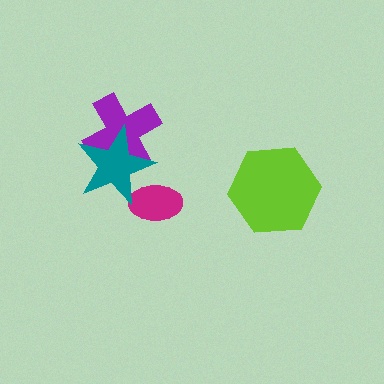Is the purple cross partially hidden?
Yes, it is partially covered by another shape.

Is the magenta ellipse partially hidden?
Yes, it is partially covered by another shape.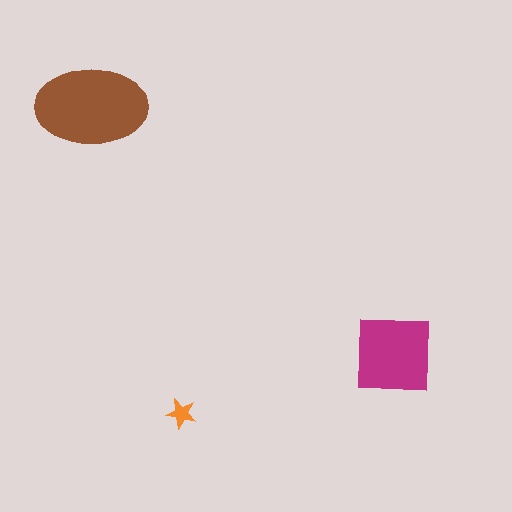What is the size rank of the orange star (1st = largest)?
3rd.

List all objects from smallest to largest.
The orange star, the magenta square, the brown ellipse.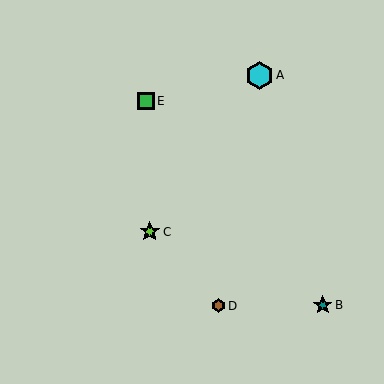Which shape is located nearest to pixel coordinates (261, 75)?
The cyan hexagon (labeled A) at (259, 75) is nearest to that location.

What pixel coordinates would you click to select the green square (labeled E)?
Click at (146, 101) to select the green square E.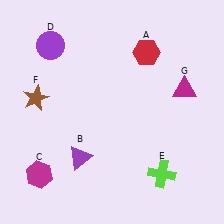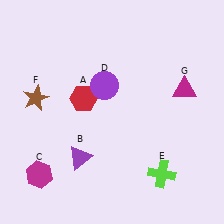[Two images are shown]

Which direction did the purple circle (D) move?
The purple circle (D) moved right.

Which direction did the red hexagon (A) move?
The red hexagon (A) moved left.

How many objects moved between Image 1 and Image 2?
2 objects moved between the two images.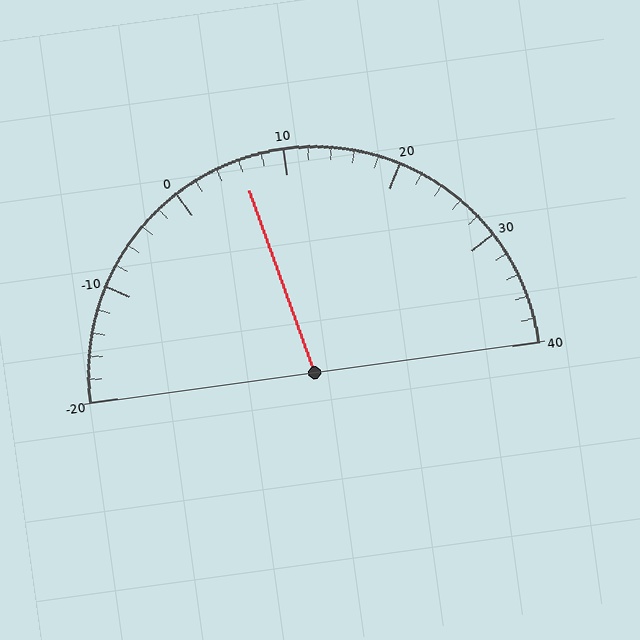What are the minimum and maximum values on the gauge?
The gauge ranges from -20 to 40.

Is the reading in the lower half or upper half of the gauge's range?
The reading is in the lower half of the range (-20 to 40).